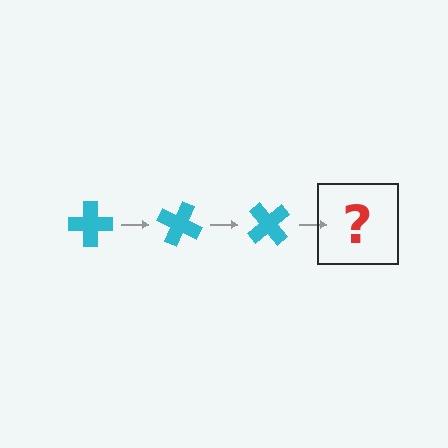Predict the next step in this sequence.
The next step is a cyan cross rotated 75 degrees.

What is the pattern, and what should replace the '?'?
The pattern is that the cross rotates 25 degrees each step. The '?' should be a cyan cross rotated 75 degrees.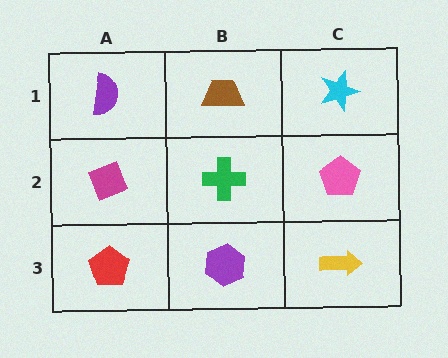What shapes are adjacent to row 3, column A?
A magenta diamond (row 2, column A), a purple hexagon (row 3, column B).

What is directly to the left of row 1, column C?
A brown trapezoid.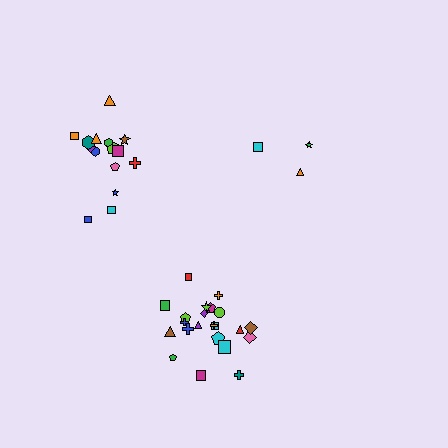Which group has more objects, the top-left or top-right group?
The top-left group.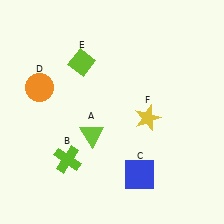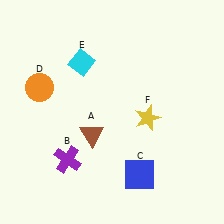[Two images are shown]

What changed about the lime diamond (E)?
In Image 1, E is lime. In Image 2, it changed to cyan.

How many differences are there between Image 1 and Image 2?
There are 3 differences between the two images.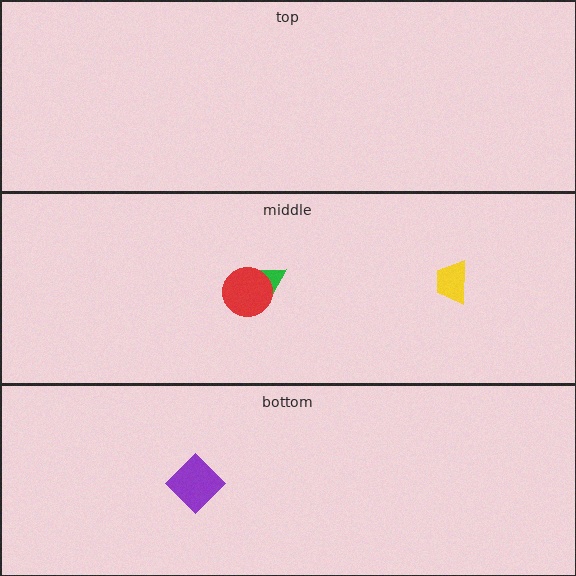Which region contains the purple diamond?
The bottom region.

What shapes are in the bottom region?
The purple diamond.